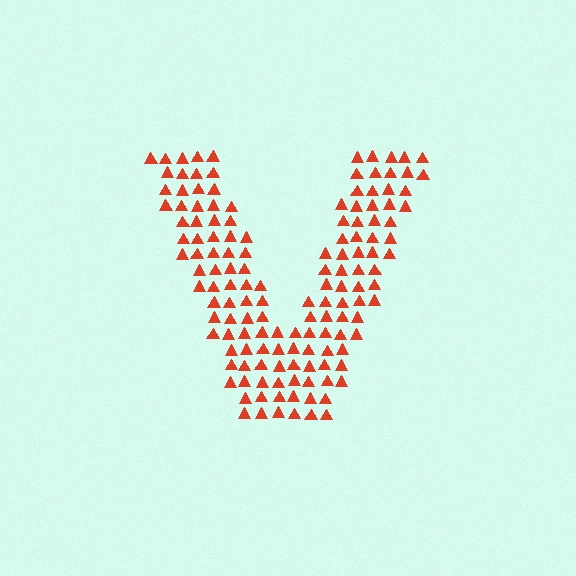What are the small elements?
The small elements are triangles.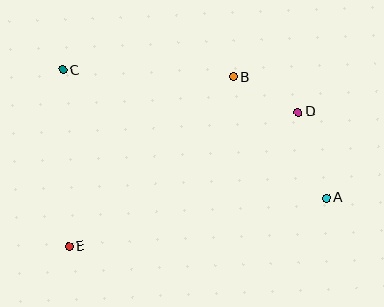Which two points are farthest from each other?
Points A and C are farthest from each other.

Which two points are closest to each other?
Points B and D are closest to each other.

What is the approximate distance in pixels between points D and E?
The distance between D and E is approximately 266 pixels.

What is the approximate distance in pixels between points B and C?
The distance between B and C is approximately 171 pixels.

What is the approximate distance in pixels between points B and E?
The distance between B and E is approximately 236 pixels.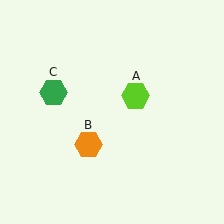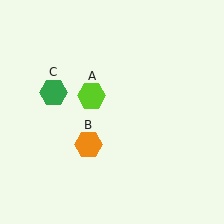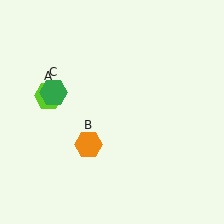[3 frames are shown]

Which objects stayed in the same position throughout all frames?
Orange hexagon (object B) and green hexagon (object C) remained stationary.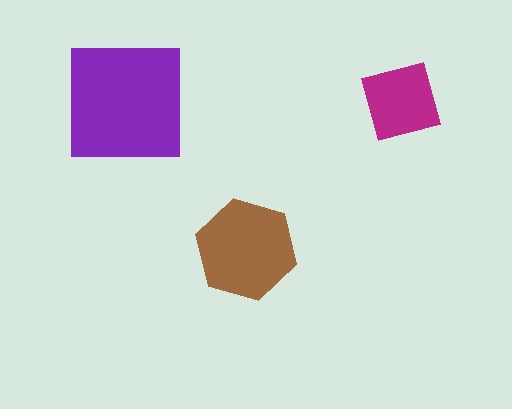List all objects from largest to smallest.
The purple square, the brown hexagon, the magenta diamond.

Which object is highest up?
The magenta diamond is topmost.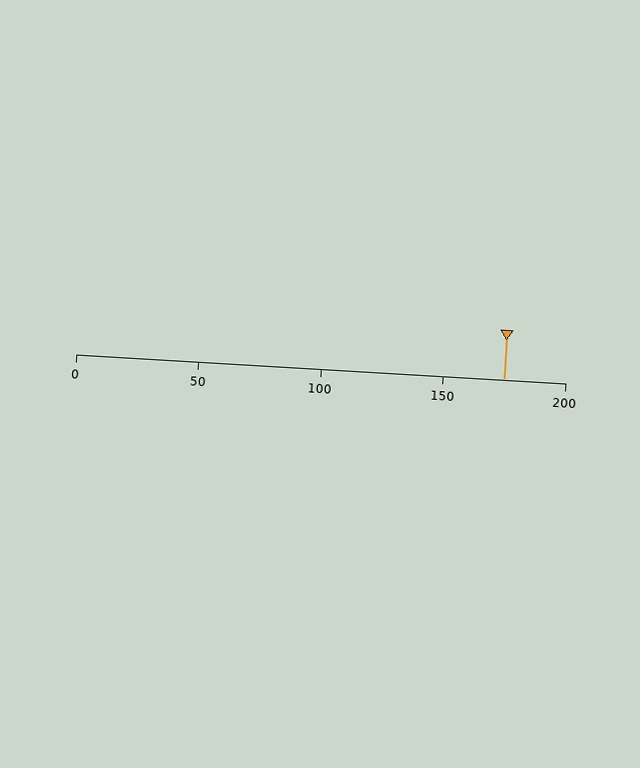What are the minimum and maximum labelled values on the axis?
The axis runs from 0 to 200.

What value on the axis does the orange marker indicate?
The marker indicates approximately 175.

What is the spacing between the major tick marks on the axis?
The major ticks are spaced 50 apart.